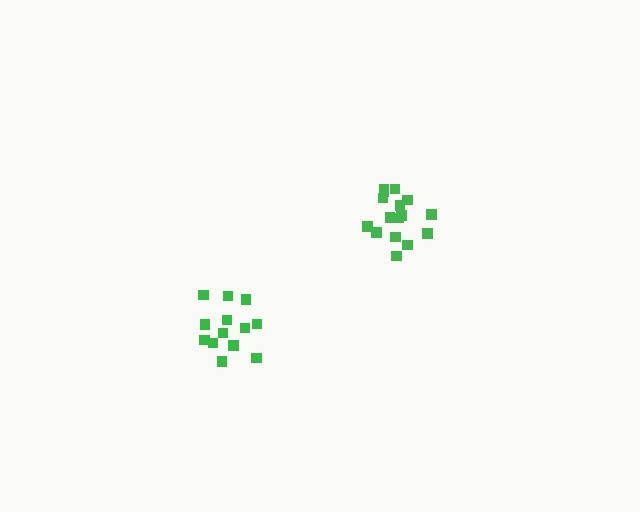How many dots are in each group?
Group 1: 13 dots, Group 2: 16 dots (29 total).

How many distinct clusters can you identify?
There are 2 distinct clusters.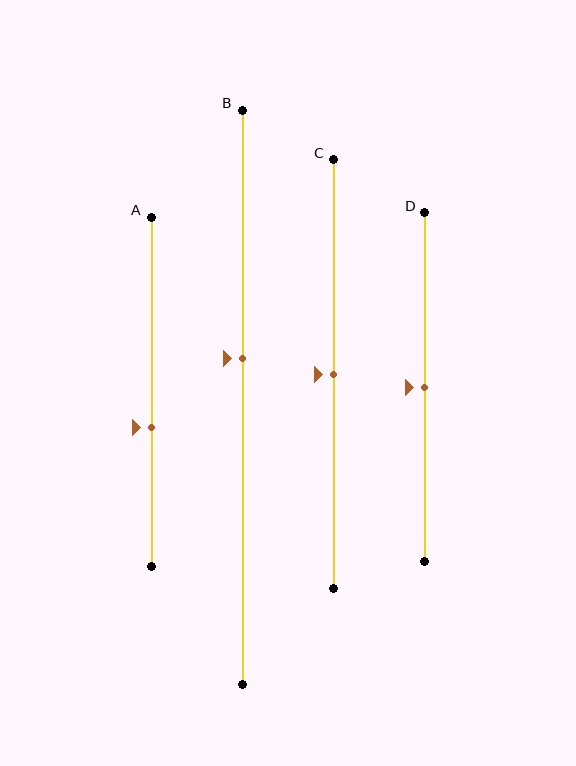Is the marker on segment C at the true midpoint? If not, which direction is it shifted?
Yes, the marker on segment C is at the true midpoint.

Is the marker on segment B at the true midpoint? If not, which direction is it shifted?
No, the marker on segment B is shifted upward by about 7% of the segment length.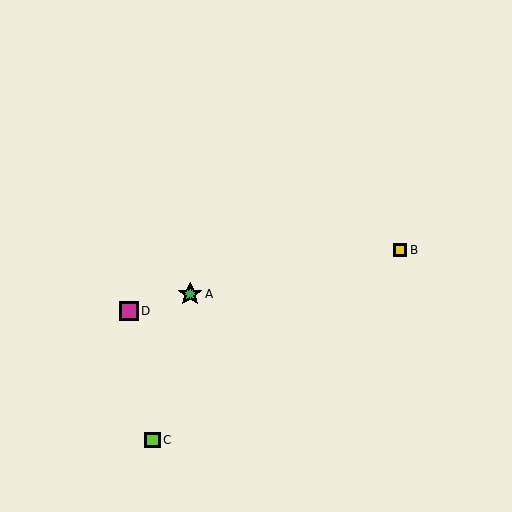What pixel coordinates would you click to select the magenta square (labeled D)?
Click at (129, 311) to select the magenta square D.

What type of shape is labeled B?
Shape B is a yellow square.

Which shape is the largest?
The green star (labeled A) is the largest.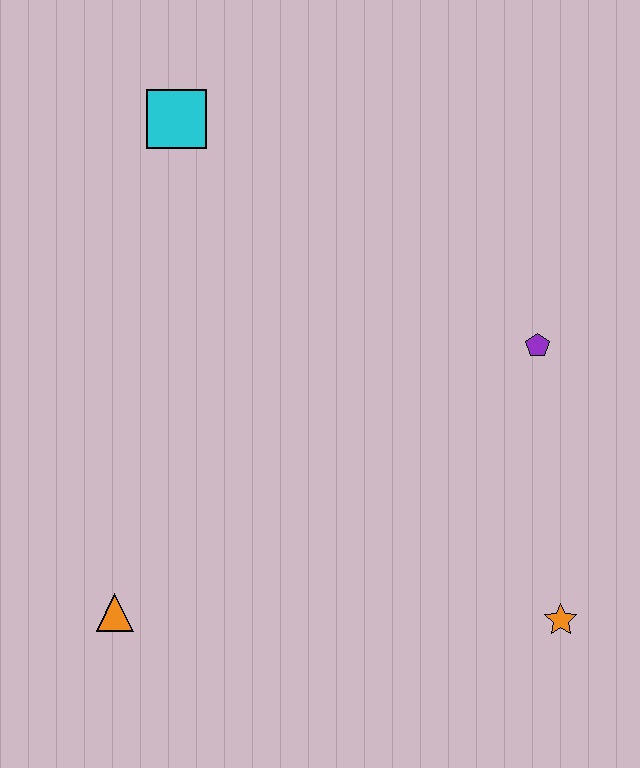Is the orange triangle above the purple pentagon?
No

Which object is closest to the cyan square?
The purple pentagon is closest to the cyan square.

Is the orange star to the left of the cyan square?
No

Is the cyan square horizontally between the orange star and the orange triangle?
Yes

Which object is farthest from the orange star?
The cyan square is farthest from the orange star.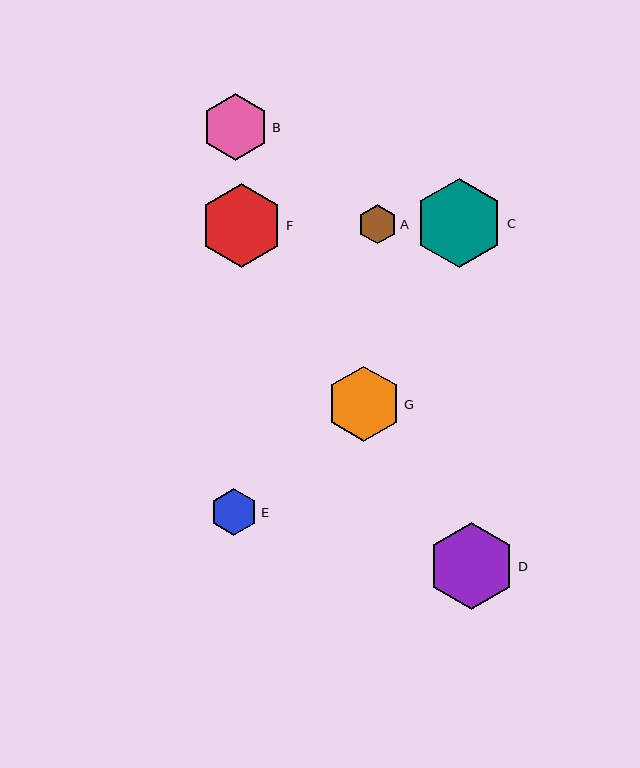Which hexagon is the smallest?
Hexagon A is the smallest with a size of approximately 39 pixels.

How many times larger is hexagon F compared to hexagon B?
Hexagon F is approximately 1.2 times the size of hexagon B.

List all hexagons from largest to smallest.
From largest to smallest: C, D, F, G, B, E, A.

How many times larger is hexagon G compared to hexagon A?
Hexagon G is approximately 1.9 times the size of hexagon A.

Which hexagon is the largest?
Hexagon C is the largest with a size of approximately 89 pixels.